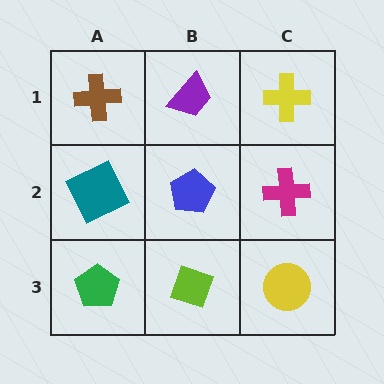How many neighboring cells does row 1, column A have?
2.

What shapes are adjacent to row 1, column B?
A blue pentagon (row 2, column B), a brown cross (row 1, column A), a yellow cross (row 1, column C).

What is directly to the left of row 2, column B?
A teal square.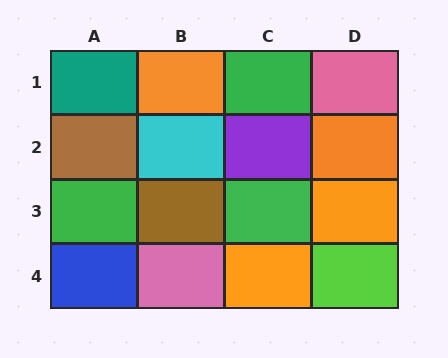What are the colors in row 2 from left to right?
Brown, cyan, purple, orange.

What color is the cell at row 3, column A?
Green.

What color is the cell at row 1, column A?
Teal.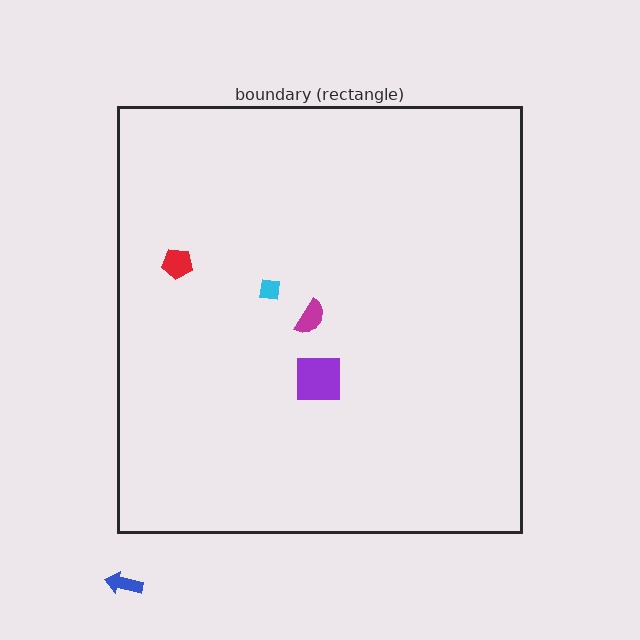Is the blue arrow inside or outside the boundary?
Outside.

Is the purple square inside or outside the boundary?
Inside.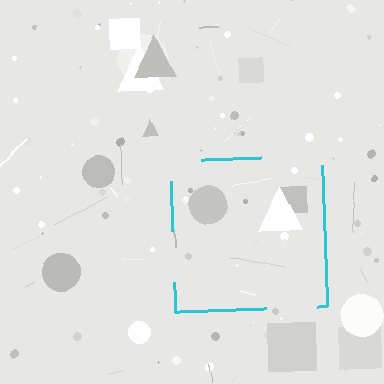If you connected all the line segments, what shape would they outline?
They would outline a square.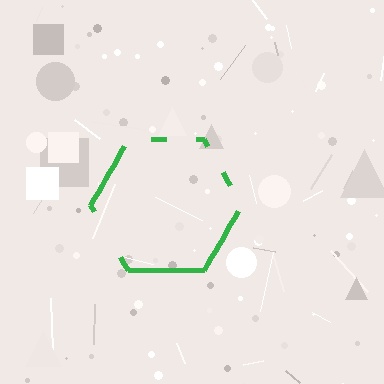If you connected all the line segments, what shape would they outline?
They would outline a hexagon.